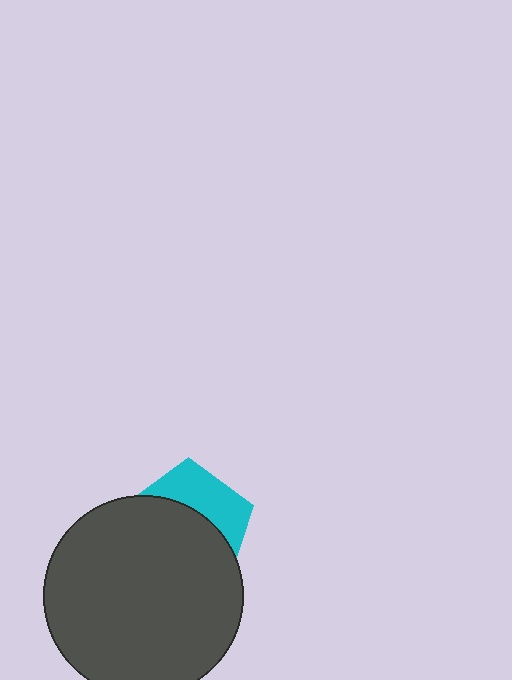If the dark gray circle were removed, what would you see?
You would see the complete cyan pentagon.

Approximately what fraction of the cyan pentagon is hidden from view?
Roughly 64% of the cyan pentagon is hidden behind the dark gray circle.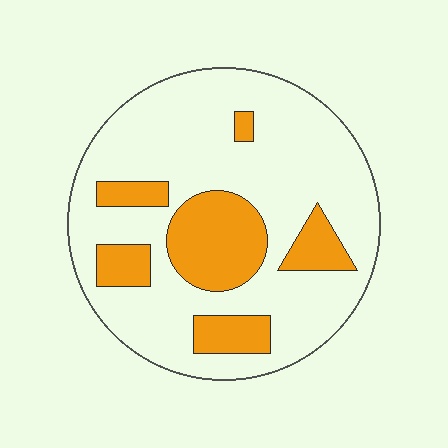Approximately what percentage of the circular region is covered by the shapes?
Approximately 25%.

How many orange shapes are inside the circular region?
6.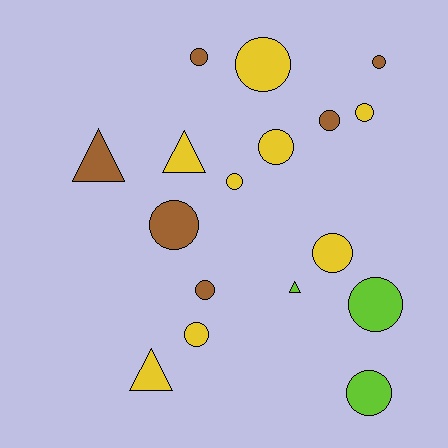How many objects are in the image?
There are 17 objects.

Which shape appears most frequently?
Circle, with 13 objects.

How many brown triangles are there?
There is 1 brown triangle.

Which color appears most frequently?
Yellow, with 8 objects.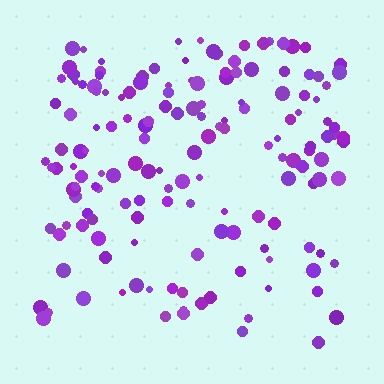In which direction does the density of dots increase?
From bottom to top, with the top side densest.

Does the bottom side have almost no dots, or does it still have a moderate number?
Still a moderate number, just noticeably fewer than the top.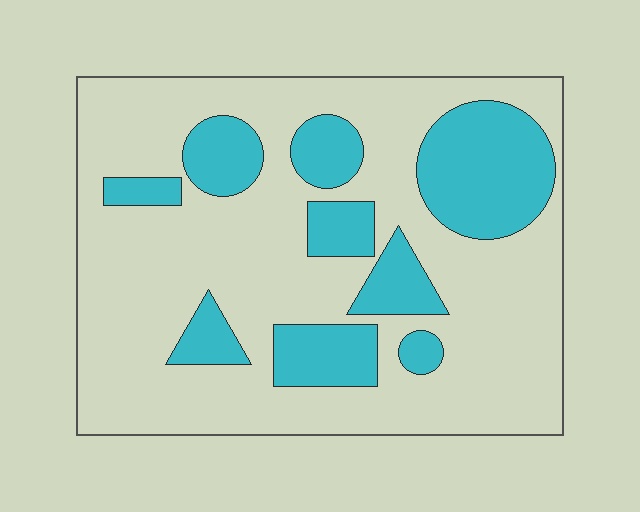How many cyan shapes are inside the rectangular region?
9.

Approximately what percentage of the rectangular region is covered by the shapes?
Approximately 25%.